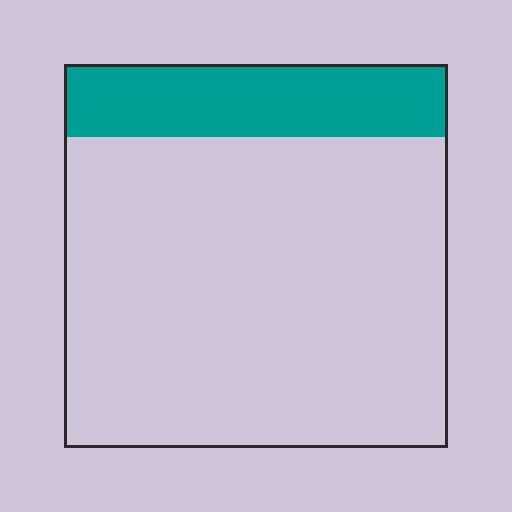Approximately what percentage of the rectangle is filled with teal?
Approximately 20%.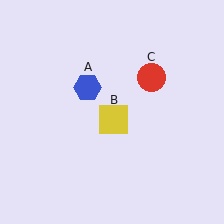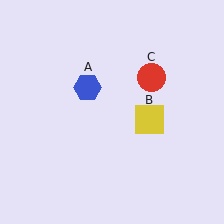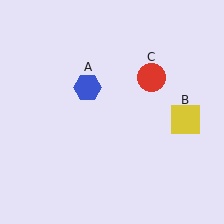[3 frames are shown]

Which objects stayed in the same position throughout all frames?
Blue hexagon (object A) and red circle (object C) remained stationary.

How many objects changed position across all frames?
1 object changed position: yellow square (object B).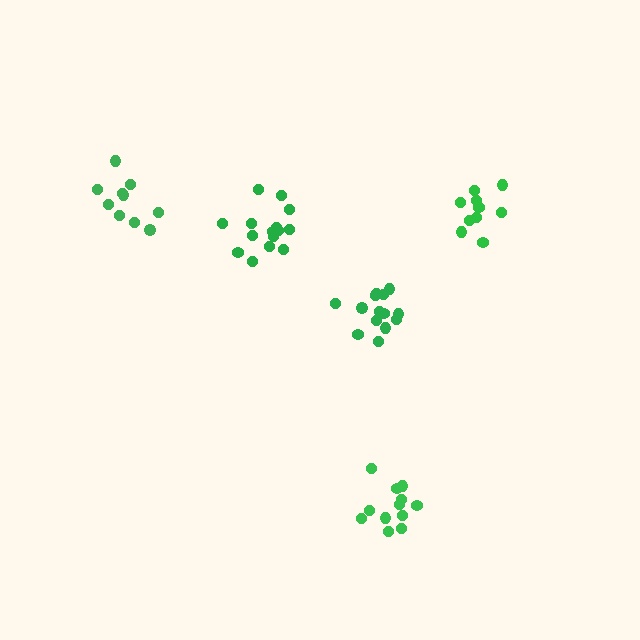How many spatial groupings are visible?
There are 5 spatial groupings.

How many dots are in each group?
Group 1: 10 dots, Group 2: 12 dots, Group 3: 15 dots, Group 4: 15 dots, Group 5: 10 dots (62 total).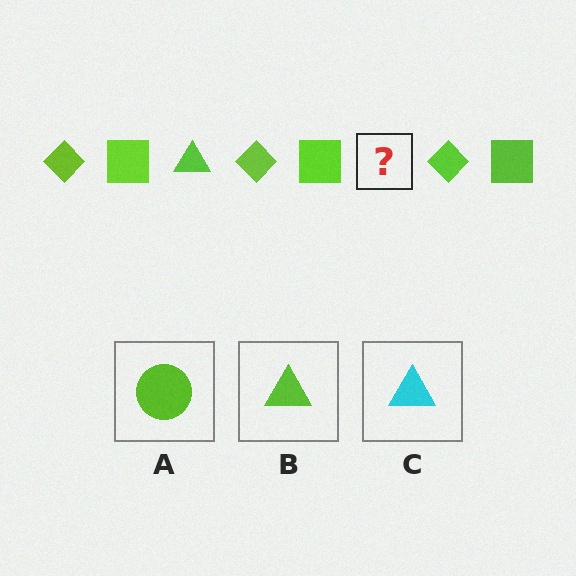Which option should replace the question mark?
Option B.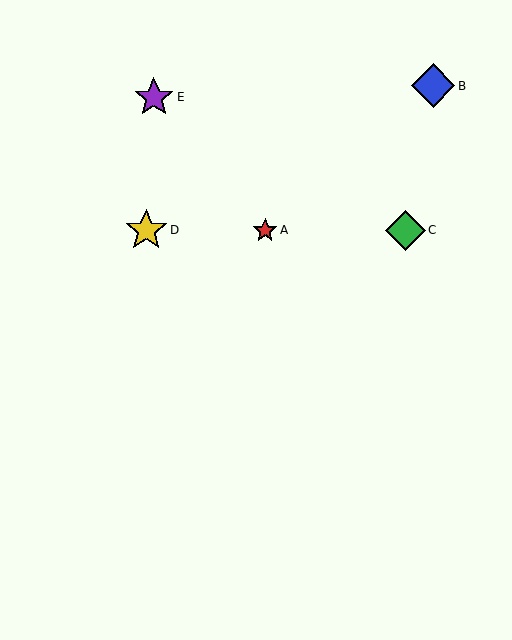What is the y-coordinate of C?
Object C is at y≈230.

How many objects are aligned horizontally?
3 objects (A, C, D) are aligned horizontally.